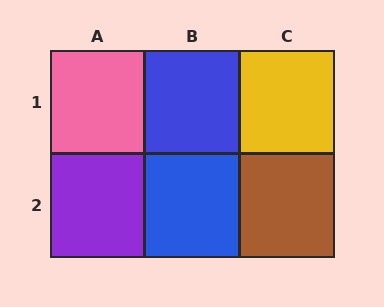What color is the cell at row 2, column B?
Blue.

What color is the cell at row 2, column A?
Purple.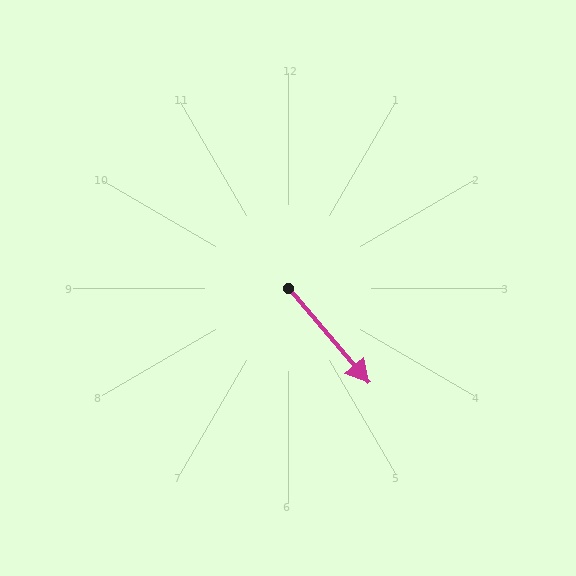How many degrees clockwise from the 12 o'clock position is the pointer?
Approximately 140 degrees.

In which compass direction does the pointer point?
Southeast.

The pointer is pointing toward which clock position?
Roughly 5 o'clock.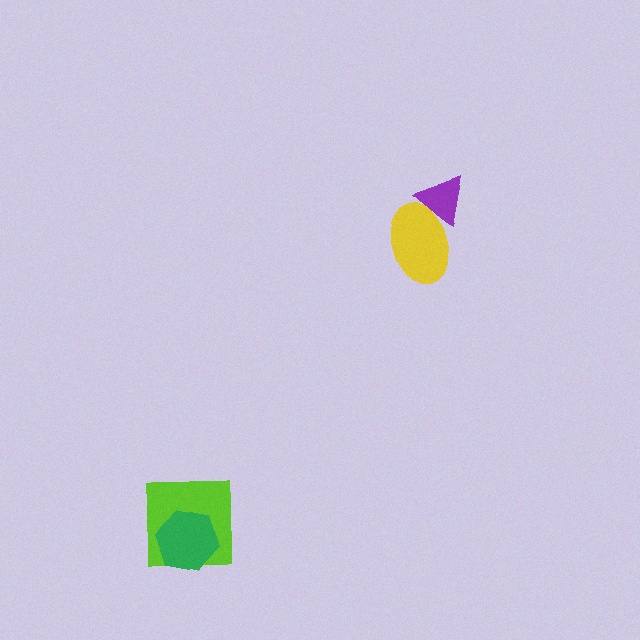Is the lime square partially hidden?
Yes, it is partially covered by another shape.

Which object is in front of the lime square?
The green hexagon is in front of the lime square.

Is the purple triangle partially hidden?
Yes, it is partially covered by another shape.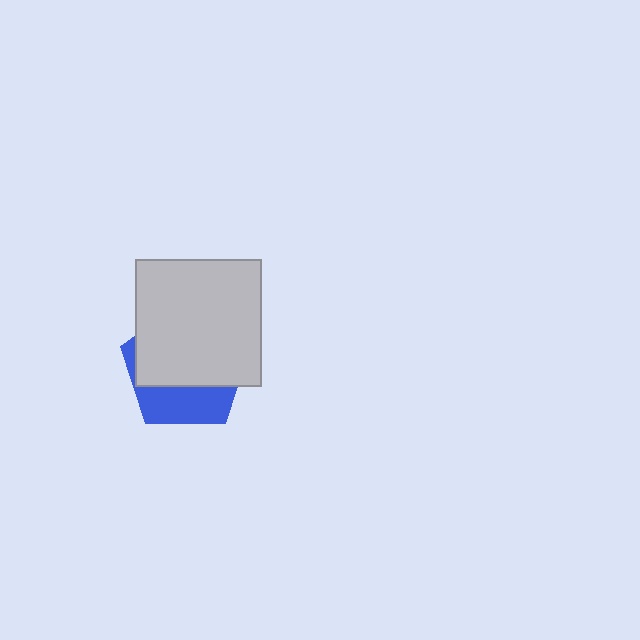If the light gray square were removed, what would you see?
You would see the complete blue pentagon.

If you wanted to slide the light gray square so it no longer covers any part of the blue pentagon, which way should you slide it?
Slide it up — that is the most direct way to separate the two shapes.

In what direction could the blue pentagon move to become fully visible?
The blue pentagon could move down. That would shift it out from behind the light gray square entirely.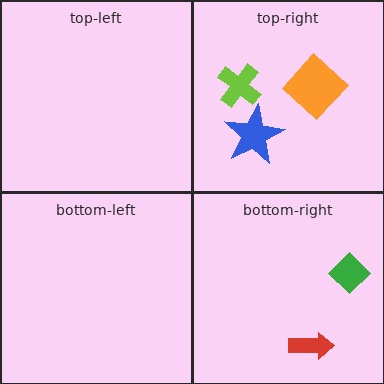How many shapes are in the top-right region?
3.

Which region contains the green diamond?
The bottom-right region.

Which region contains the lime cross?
The top-right region.